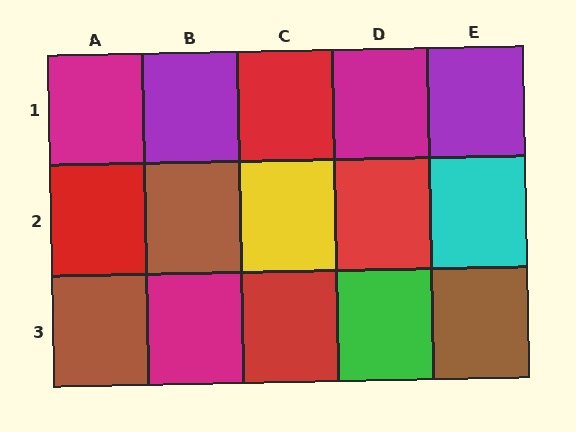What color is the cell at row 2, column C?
Yellow.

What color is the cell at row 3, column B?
Magenta.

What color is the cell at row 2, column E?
Cyan.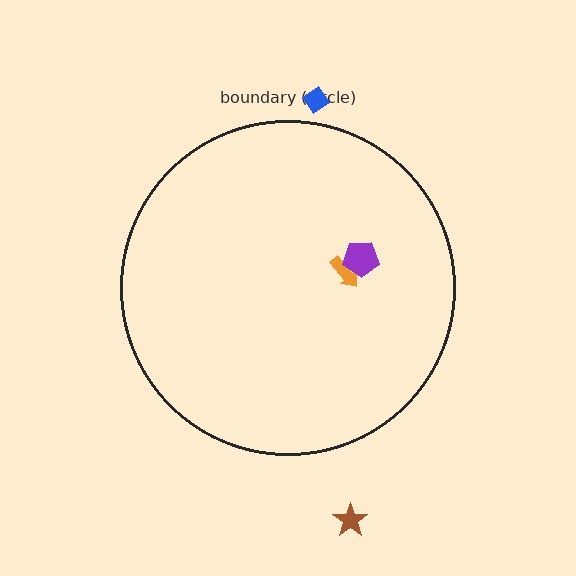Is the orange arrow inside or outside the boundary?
Inside.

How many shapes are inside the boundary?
2 inside, 2 outside.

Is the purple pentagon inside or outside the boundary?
Inside.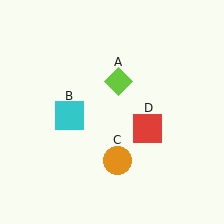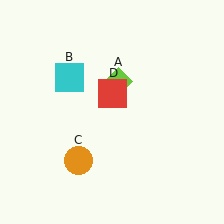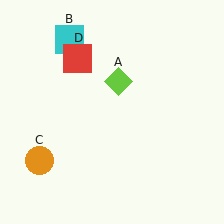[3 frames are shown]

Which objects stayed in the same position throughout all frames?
Lime diamond (object A) remained stationary.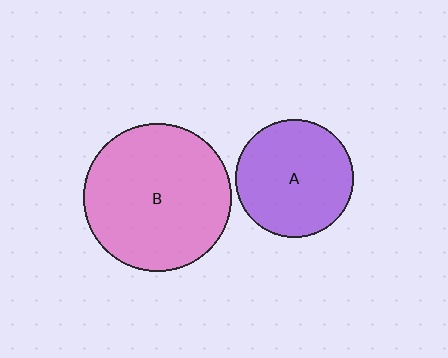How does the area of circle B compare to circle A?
Approximately 1.6 times.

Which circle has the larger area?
Circle B (pink).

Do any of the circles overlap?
No, none of the circles overlap.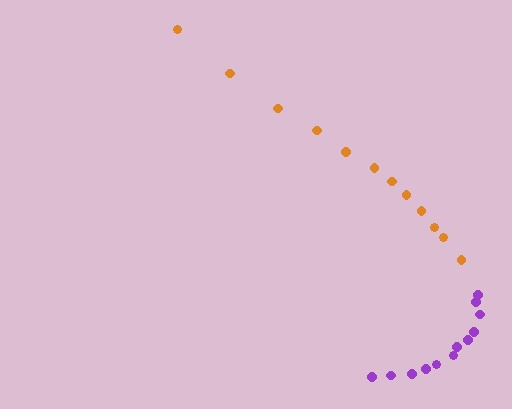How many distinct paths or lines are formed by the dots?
There are 2 distinct paths.